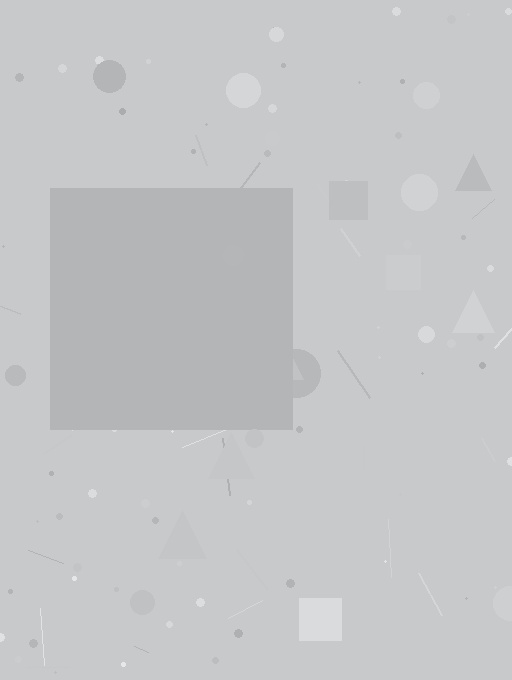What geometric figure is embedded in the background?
A square is embedded in the background.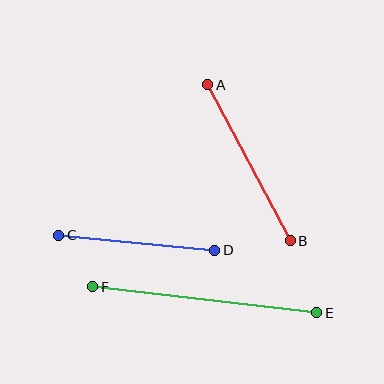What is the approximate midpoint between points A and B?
The midpoint is at approximately (249, 163) pixels.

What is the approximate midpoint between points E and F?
The midpoint is at approximately (205, 300) pixels.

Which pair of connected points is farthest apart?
Points E and F are farthest apart.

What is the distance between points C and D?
The distance is approximately 157 pixels.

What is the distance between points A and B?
The distance is approximately 177 pixels.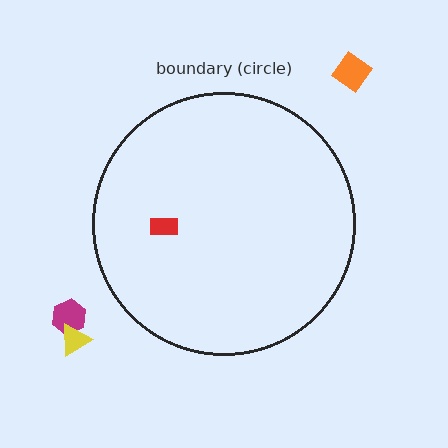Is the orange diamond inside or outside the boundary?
Outside.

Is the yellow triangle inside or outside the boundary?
Outside.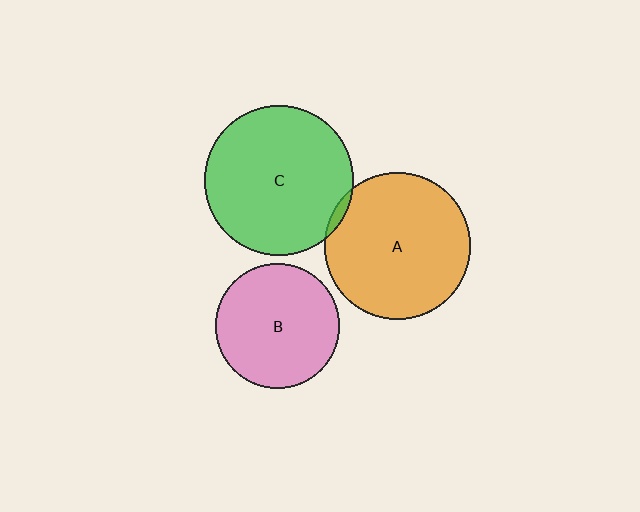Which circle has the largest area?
Circle C (green).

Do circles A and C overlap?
Yes.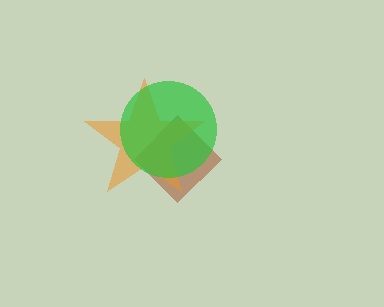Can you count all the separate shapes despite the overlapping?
Yes, there are 3 separate shapes.